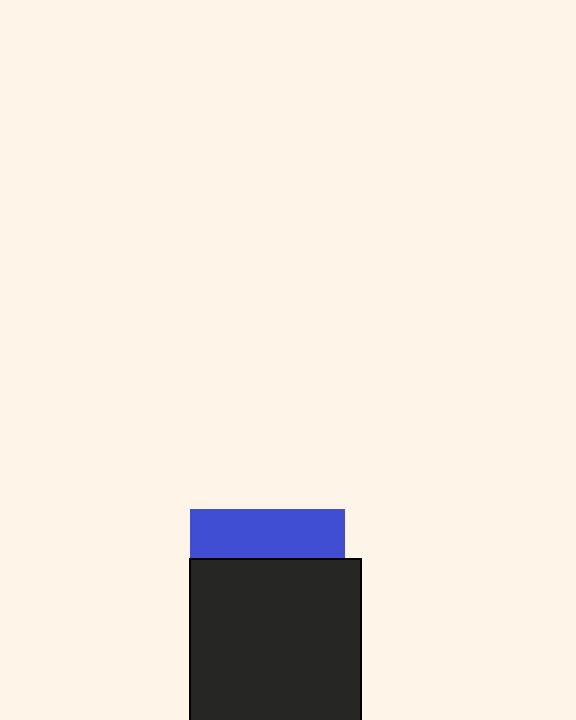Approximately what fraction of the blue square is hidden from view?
Roughly 69% of the blue square is hidden behind the black square.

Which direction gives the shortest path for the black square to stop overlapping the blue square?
Moving down gives the shortest separation.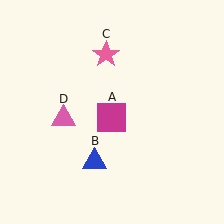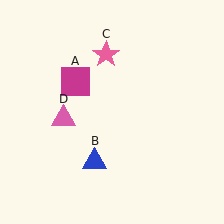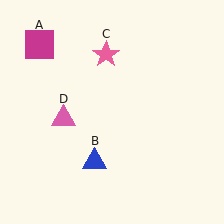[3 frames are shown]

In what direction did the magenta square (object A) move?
The magenta square (object A) moved up and to the left.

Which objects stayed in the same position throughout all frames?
Blue triangle (object B) and pink star (object C) and pink triangle (object D) remained stationary.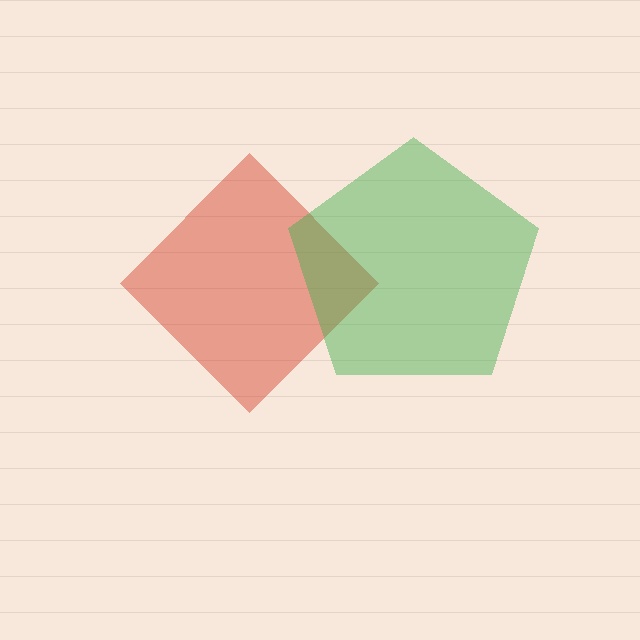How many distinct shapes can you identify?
There are 2 distinct shapes: a red diamond, a green pentagon.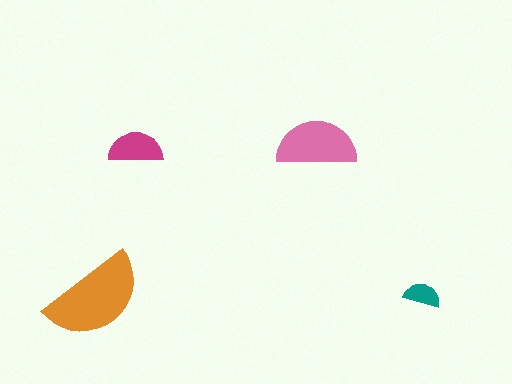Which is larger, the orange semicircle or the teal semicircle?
The orange one.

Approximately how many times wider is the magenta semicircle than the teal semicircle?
About 1.5 times wider.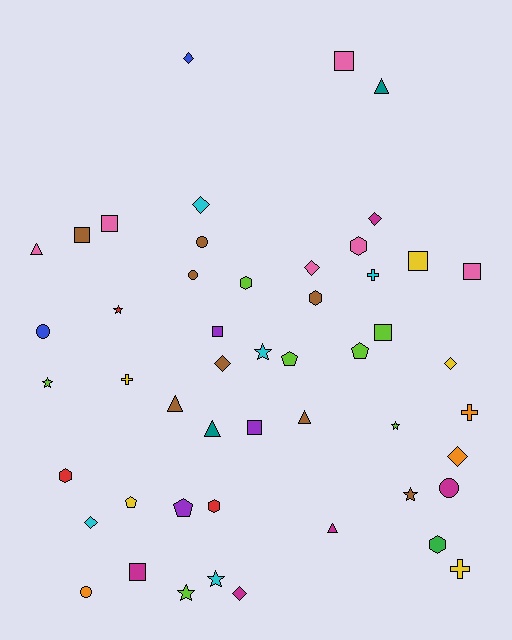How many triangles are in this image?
There are 6 triangles.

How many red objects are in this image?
There are 3 red objects.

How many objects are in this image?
There are 50 objects.